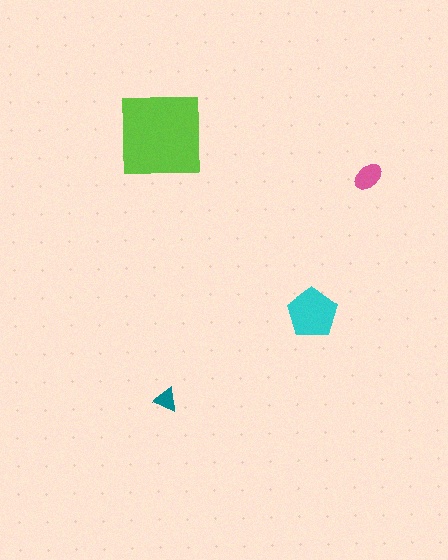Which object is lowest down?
The teal triangle is bottommost.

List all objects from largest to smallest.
The lime square, the cyan pentagon, the pink ellipse, the teal triangle.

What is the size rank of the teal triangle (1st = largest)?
4th.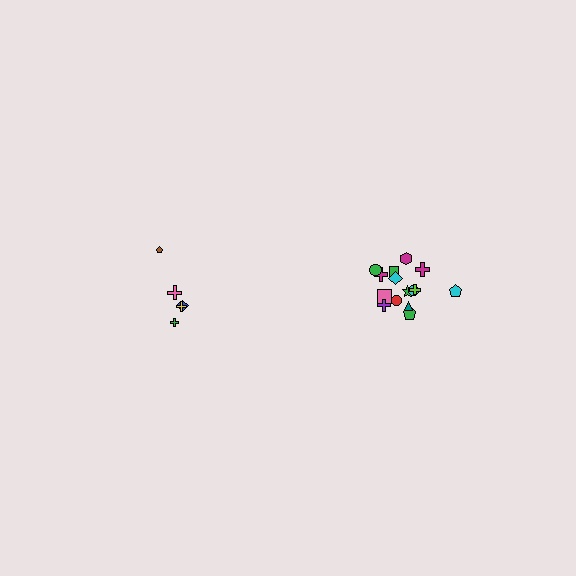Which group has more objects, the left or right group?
The right group.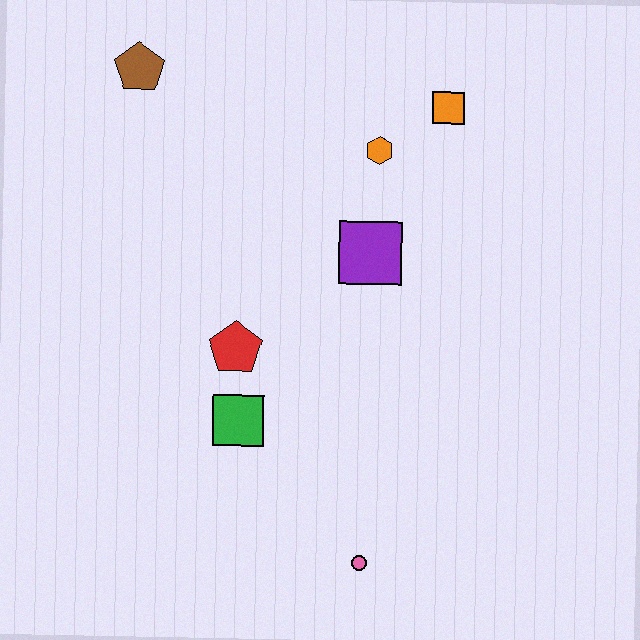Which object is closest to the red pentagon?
The green square is closest to the red pentagon.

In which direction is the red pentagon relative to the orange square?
The red pentagon is below the orange square.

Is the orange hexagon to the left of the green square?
No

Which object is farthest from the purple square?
The pink circle is farthest from the purple square.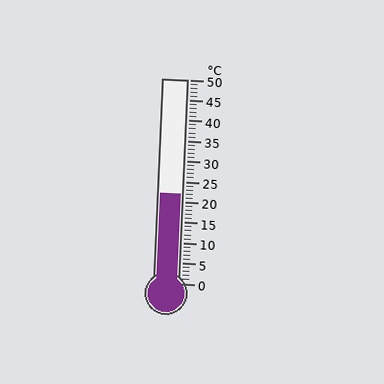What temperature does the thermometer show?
The thermometer shows approximately 22°C.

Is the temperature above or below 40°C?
The temperature is below 40°C.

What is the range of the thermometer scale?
The thermometer scale ranges from 0°C to 50°C.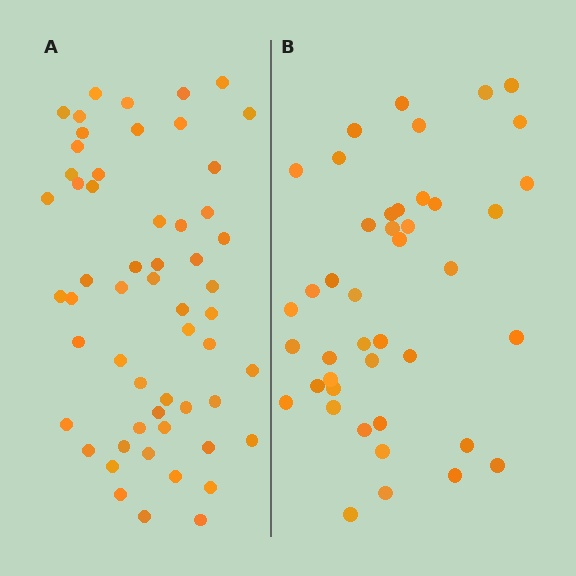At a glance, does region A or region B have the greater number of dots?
Region A (the left region) has more dots.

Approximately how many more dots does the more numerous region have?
Region A has approximately 15 more dots than region B.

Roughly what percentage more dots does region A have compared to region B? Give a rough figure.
About 30% more.